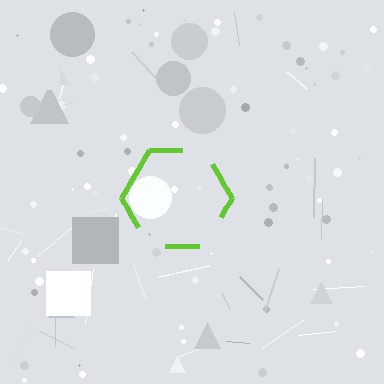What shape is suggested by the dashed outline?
The dashed outline suggests a hexagon.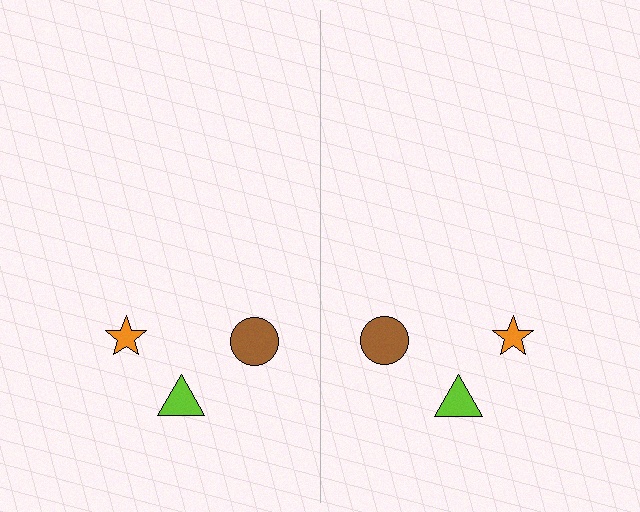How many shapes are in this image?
There are 6 shapes in this image.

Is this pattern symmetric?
Yes, this pattern has bilateral (reflection) symmetry.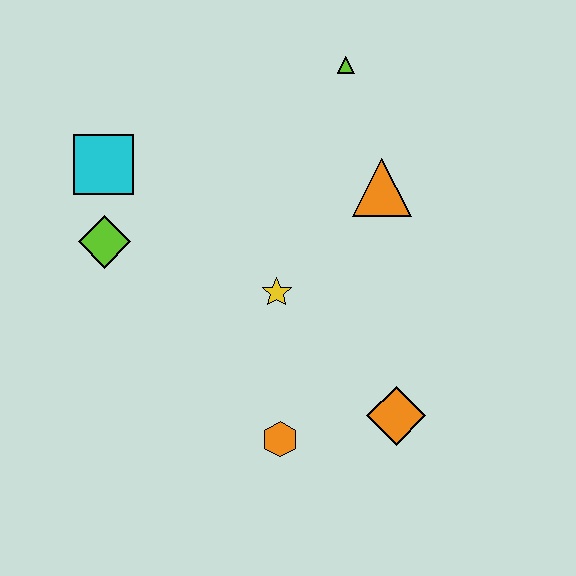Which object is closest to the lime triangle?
The orange triangle is closest to the lime triangle.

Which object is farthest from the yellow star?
The lime triangle is farthest from the yellow star.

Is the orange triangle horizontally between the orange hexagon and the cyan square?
No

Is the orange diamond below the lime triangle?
Yes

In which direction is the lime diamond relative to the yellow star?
The lime diamond is to the left of the yellow star.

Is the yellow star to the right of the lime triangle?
No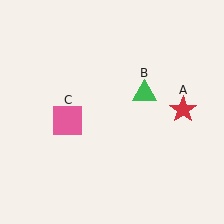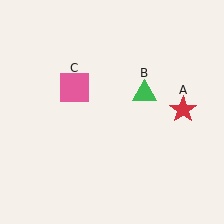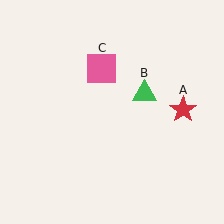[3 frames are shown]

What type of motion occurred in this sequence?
The pink square (object C) rotated clockwise around the center of the scene.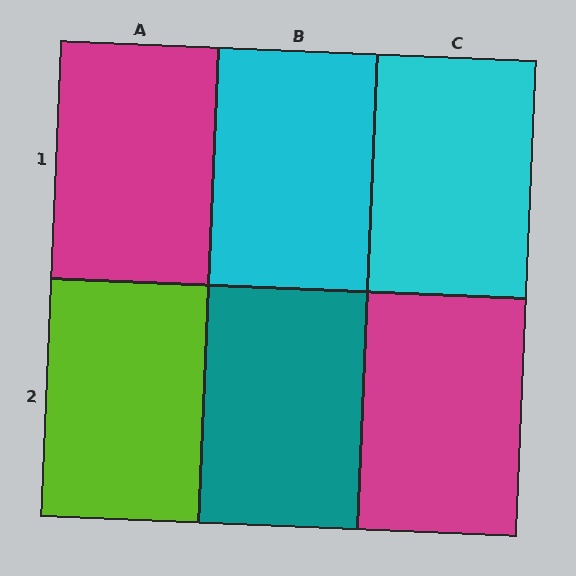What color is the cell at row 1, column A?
Magenta.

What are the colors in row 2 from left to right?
Lime, teal, magenta.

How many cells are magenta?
2 cells are magenta.